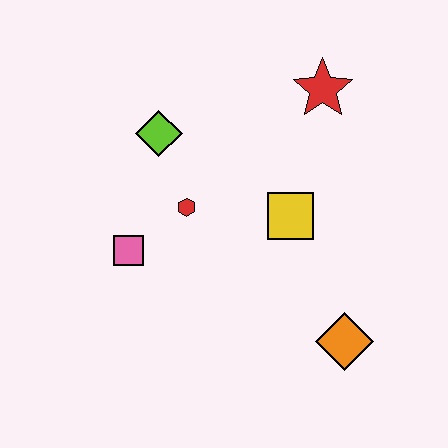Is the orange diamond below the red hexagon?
Yes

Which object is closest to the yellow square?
The red hexagon is closest to the yellow square.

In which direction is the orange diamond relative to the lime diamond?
The orange diamond is below the lime diamond.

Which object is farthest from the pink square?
The red star is farthest from the pink square.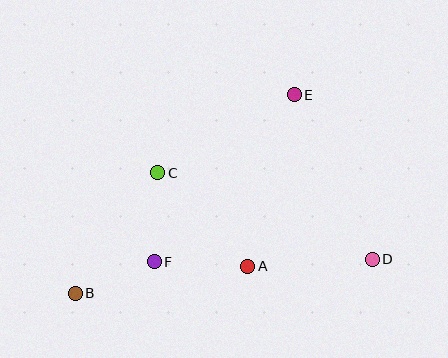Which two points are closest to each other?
Points B and F are closest to each other.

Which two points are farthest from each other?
Points B and D are farthest from each other.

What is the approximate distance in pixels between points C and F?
The distance between C and F is approximately 89 pixels.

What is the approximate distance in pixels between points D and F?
The distance between D and F is approximately 218 pixels.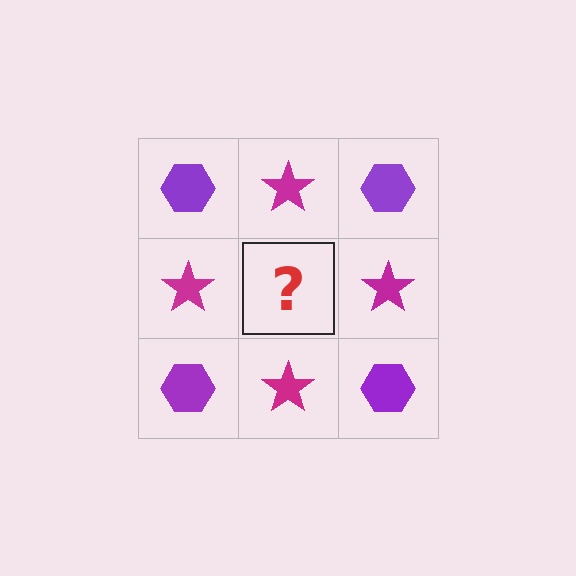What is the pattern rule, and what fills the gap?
The rule is that it alternates purple hexagon and magenta star in a checkerboard pattern. The gap should be filled with a purple hexagon.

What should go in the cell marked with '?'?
The missing cell should contain a purple hexagon.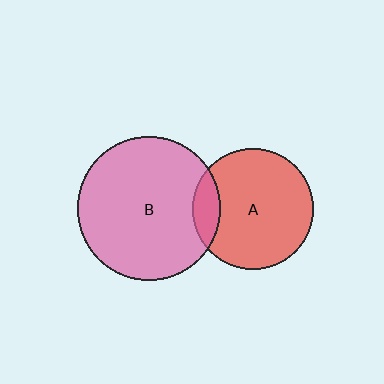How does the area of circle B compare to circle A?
Approximately 1.4 times.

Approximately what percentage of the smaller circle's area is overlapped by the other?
Approximately 15%.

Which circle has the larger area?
Circle B (pink).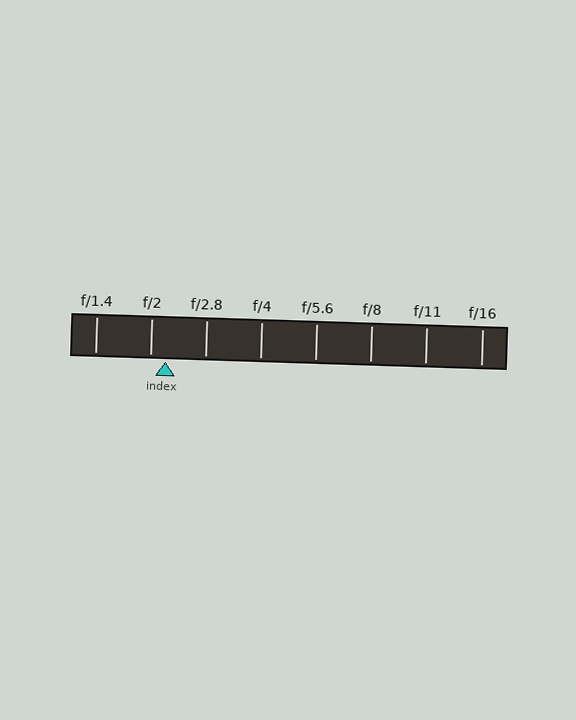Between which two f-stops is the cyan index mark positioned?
The index mark is between f/2 and f/2.8.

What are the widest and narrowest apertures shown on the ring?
The widest aperture shown is f/1.4 and the narrowest is f/16.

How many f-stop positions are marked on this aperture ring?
There are 8 f-stop positions marked.